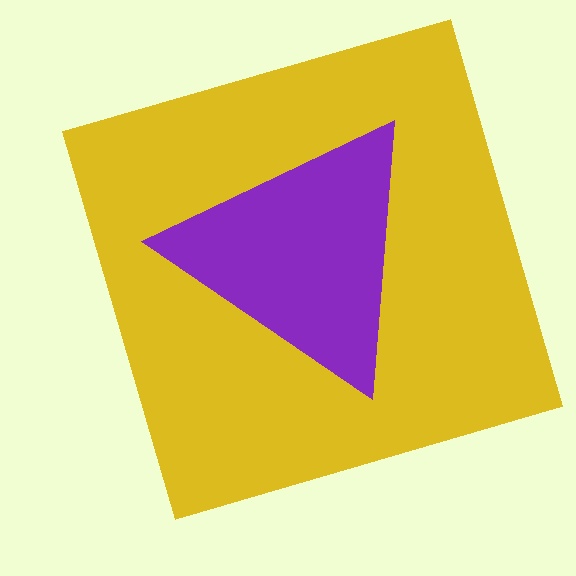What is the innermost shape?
The purple triangle.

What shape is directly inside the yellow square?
The purple triangle.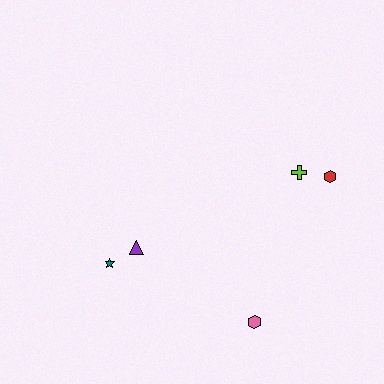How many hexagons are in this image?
There are 2 hexagons.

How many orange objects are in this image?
There are no orange objects.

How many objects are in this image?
There are 5 objects.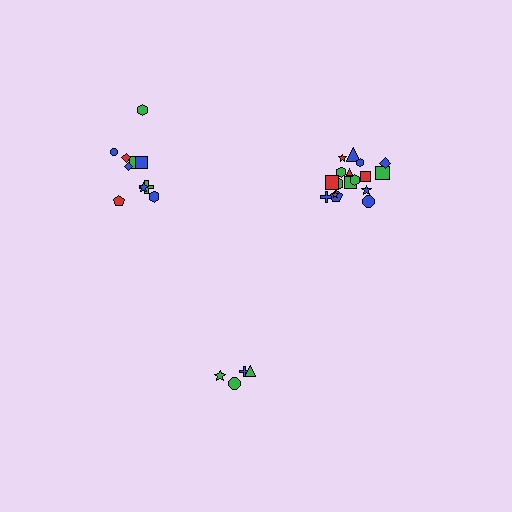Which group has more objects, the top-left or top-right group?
The top-right group.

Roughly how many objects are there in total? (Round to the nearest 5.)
Roughly 30 objects in total.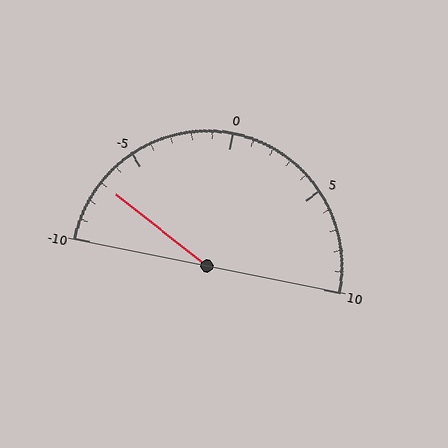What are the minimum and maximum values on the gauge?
The gauge ranges from -10 to 10.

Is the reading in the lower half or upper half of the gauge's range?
The reading is in the lower half of the range (-10 to 10).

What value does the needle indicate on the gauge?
The needle indicates approximately -7.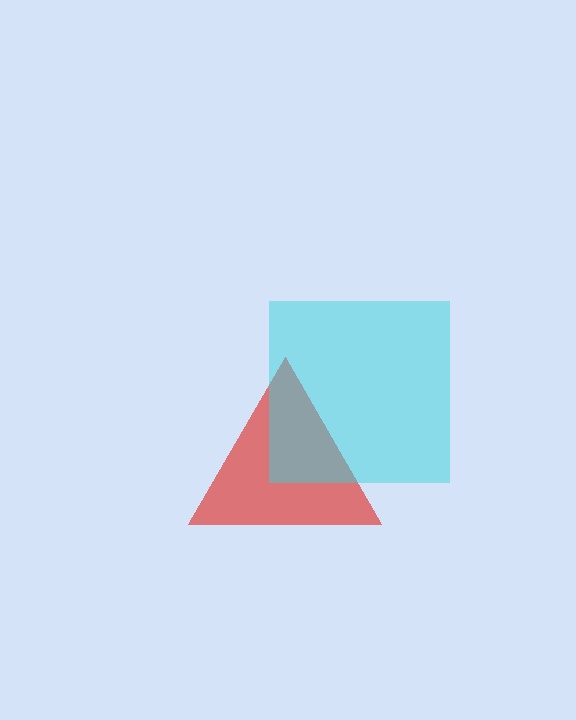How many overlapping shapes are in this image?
There are 2 overlapping shapes in the image.